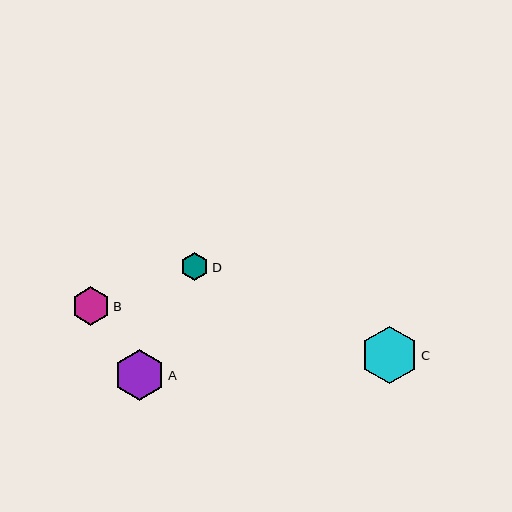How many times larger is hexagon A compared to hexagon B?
Hexagon A is approximately 1.3 times the size of hexagon B.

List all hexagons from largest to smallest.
From largest to smallest: C, A, B, D.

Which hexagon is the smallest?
Hexagon D is the smallest with a size of approximately 28 pixels.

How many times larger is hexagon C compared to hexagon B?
Hexagon C is approximately 1.5 times the size of hexagon B.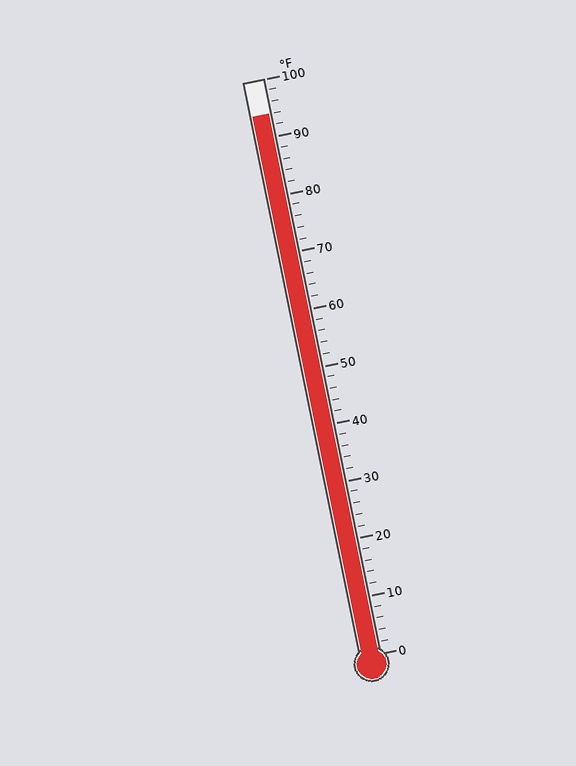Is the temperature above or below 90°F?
The temperature is above 90°F.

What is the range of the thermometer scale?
The thermometer scale ranges from 0°F to 100°F.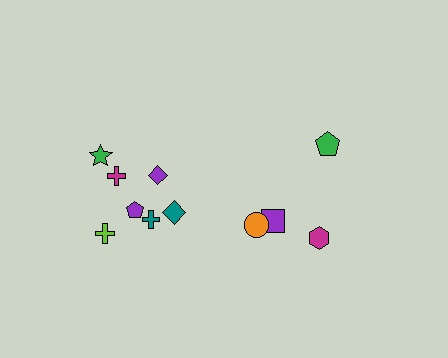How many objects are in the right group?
There are 4 objects.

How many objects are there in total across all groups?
There are 11 objects.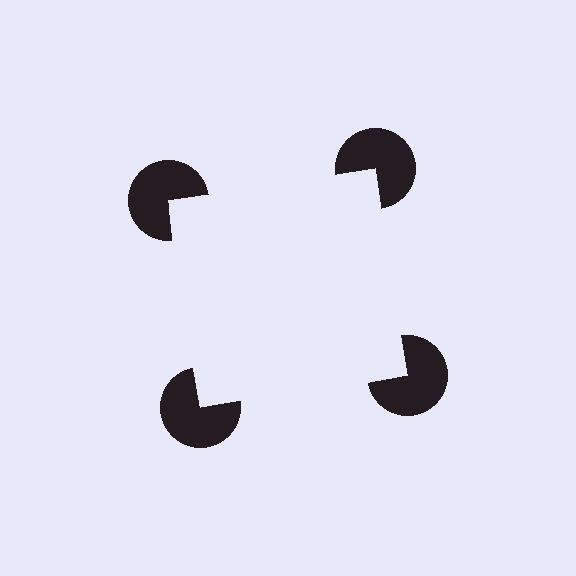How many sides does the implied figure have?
4 sides.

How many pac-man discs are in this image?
There are 4 — one at each vertex of the illusory square.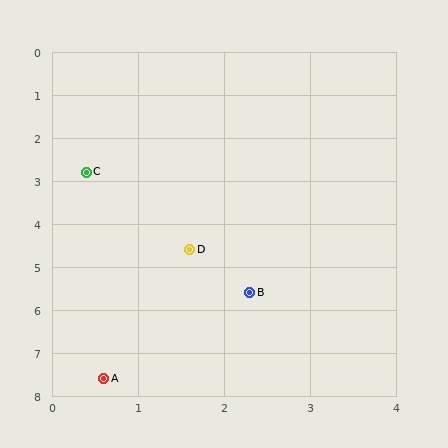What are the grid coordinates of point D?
Point D is at approximately (1.6, 4.6).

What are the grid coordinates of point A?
Point A is at approximately (0.6, 7.6).